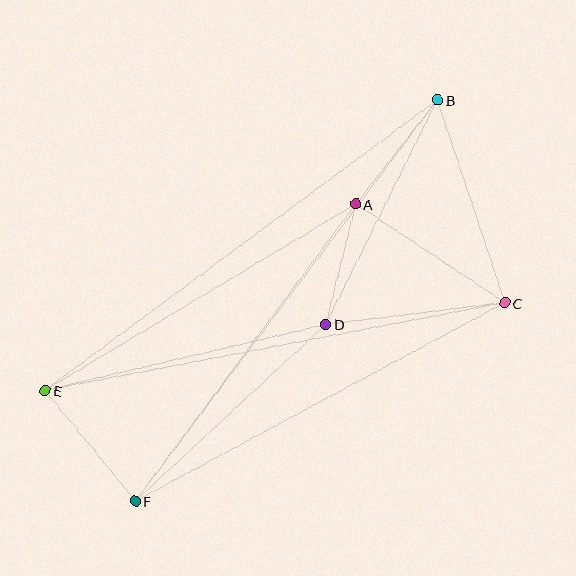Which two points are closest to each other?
Points A and D are closest to each other.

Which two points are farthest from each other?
Points B and F are farthest from each other.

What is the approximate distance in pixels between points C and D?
The distance between C and D is approximately 180 pixels.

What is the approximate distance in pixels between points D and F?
The distance between D and F is approximately 260 pixels.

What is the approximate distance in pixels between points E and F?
The distance between E and F is approximately 142 pixels.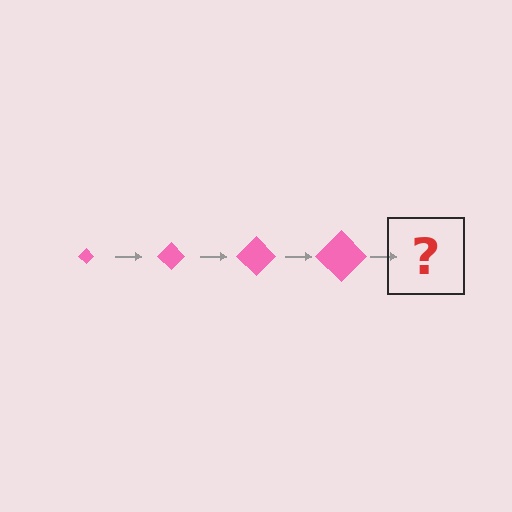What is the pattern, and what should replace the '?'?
The pattern is that the diamond gets progressively larger each step. The '?' should be a pink diamond, larger than the previous one.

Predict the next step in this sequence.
The next step is a pink diamond, larger than the previous one.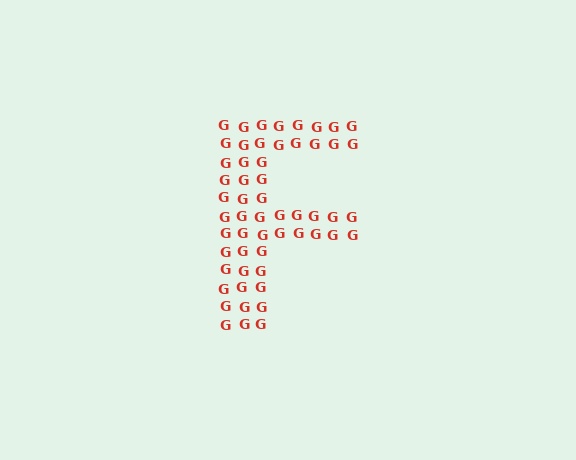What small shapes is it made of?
It is made of small letter G's.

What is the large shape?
The large shape is the letter F.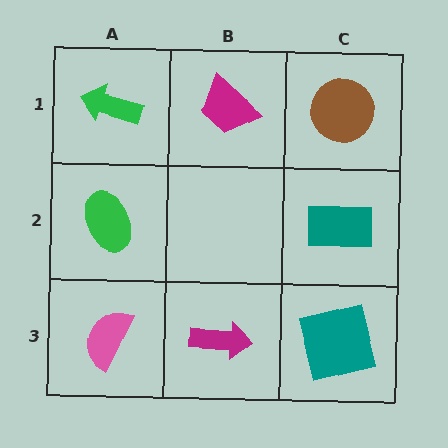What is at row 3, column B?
A magenta arrow.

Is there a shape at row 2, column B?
No, that cell is empty.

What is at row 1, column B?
A magenta trapezoid.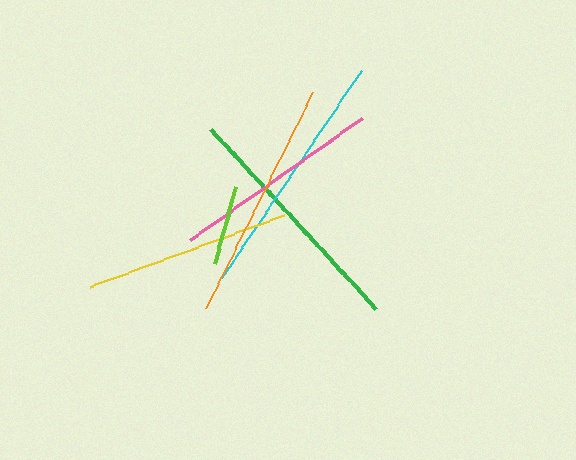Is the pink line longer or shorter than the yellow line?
The pink line is longer than the yellow line.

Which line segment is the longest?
The cyan line is the longest at approximately 249 pixels.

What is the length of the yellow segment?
The yellow segment is approximately 207 pixels long.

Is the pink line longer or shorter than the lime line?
The pink line is longer than the lime line.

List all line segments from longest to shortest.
From longest to shortest: cyan, green, orange, pink, yellow, lime.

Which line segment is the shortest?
The lime line is the shortest at approximately 79 pixels.